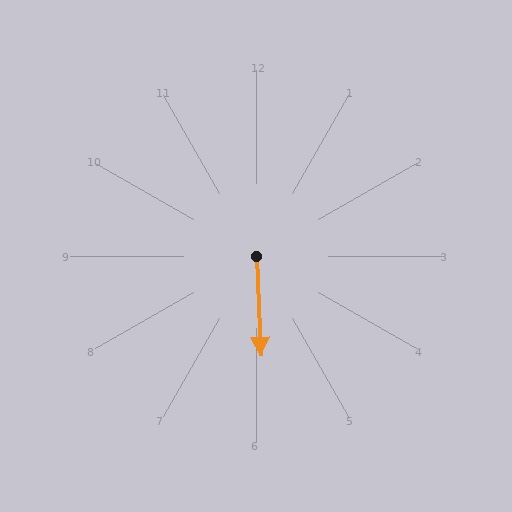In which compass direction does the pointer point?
South.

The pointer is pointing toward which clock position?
Roughly 6 o'clock.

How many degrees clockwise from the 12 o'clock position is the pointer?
Approximately 177 degrees.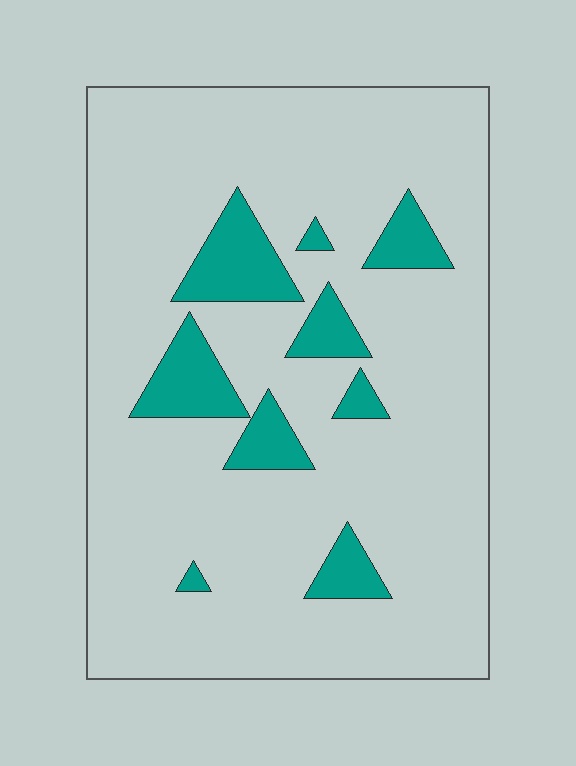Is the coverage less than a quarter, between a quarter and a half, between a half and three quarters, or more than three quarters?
Less than a quarter.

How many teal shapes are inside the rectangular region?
9.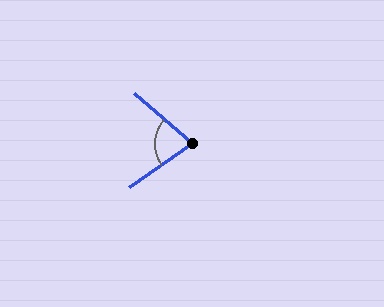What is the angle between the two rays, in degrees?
Approximately 75 degrees.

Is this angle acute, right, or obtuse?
It is acute.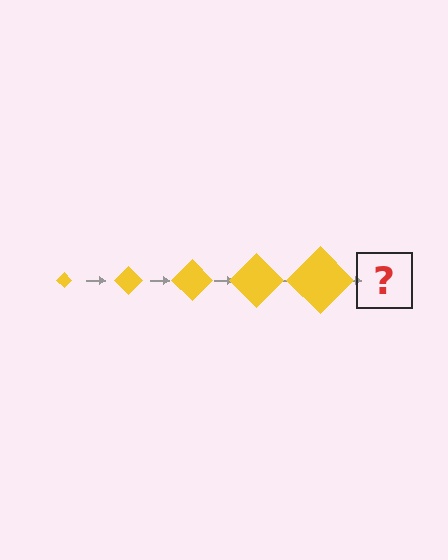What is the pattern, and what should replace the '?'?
The pattern is that the diamond gets progressively larger each step. The '?' should be a yellow diamond, larger than the previous one.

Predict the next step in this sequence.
The next step is a yellow diamond, larger than the previous one.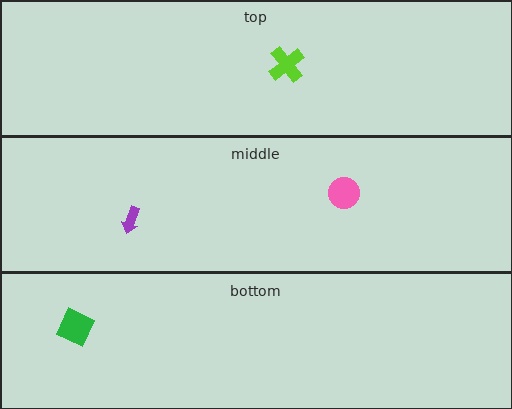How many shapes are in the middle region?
2.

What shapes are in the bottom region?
The green diamond.